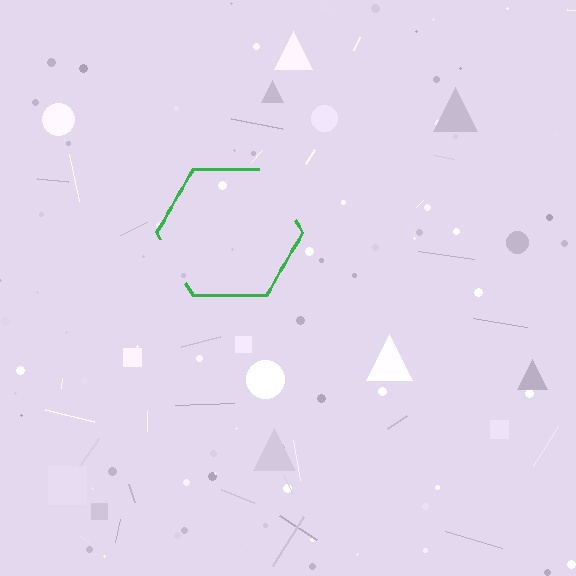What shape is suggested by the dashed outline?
The dashed outline suggests a hexagon.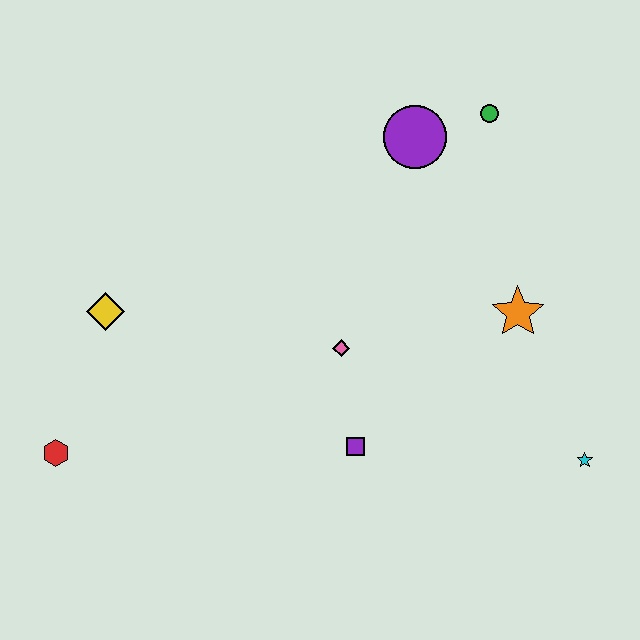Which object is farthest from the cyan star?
The red hexagon is farthest from the cyan star.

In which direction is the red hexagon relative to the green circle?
The red hexagon is to the left of the green circle.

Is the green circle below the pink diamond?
No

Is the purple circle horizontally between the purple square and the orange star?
Yes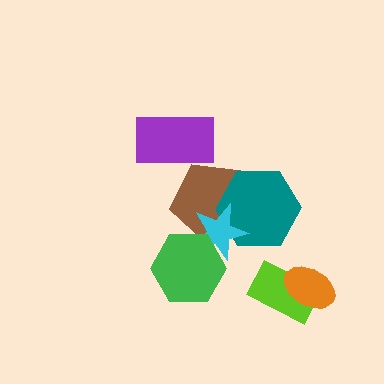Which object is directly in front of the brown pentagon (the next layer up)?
The teal hexagon is directly in front of the brown pentagon.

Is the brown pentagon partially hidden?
Yes, it is partially covered by another shape.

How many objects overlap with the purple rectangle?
1 object overlaps with the purple rectangle.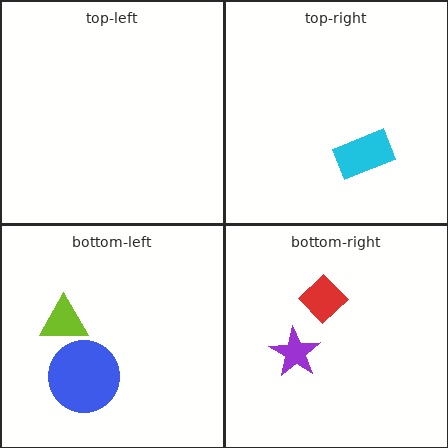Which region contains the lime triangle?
The bottom-left region.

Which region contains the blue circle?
The bottom-left region.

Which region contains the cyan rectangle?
The top-right region.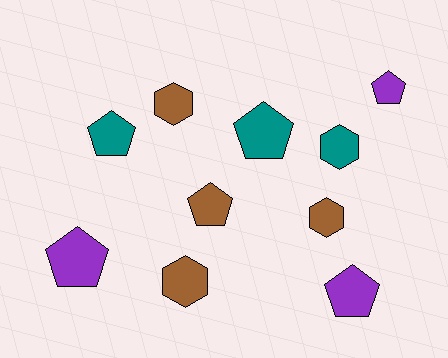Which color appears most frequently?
Brown, with 4 objects.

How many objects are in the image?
There are 10 objects.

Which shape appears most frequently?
Pentagon, with 6 objects.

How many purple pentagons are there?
There are 3 purple pentagons.